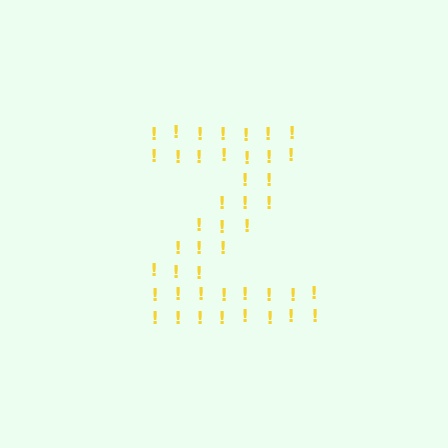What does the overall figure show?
The overall figure shows the letter Z.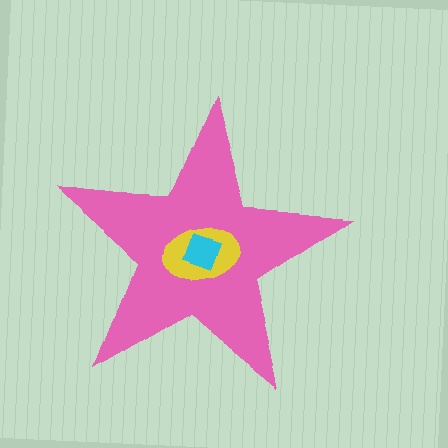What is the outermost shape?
The pink star.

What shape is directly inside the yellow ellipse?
The cyan square.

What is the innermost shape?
The cyan square.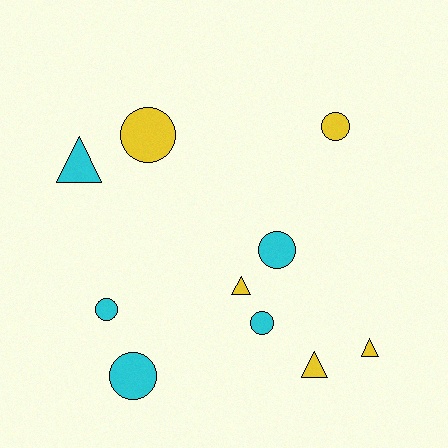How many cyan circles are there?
There are 4 cyan circles.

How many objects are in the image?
There are 10 objects.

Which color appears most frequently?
Yellow, with 5 objects.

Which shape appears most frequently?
Circle, with 6 objects.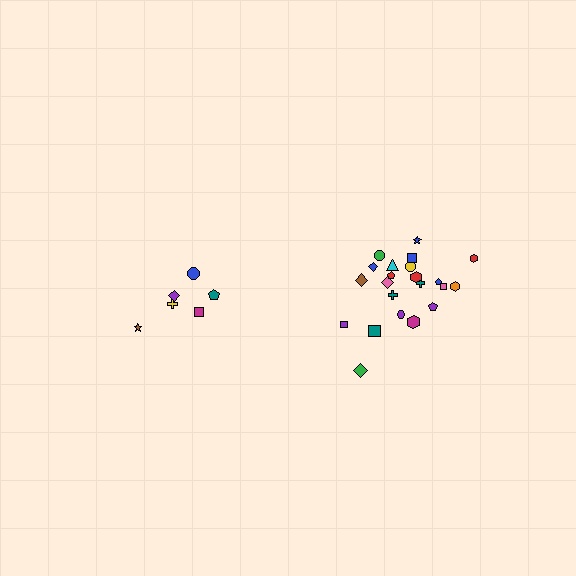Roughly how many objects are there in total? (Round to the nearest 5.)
Roughly 30 objects in total.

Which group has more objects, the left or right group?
The right group.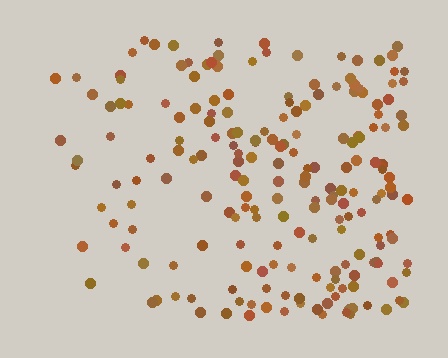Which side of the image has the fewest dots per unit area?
The left.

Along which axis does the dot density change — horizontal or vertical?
Horizontal.